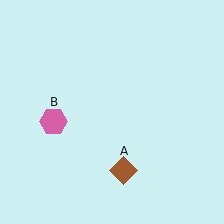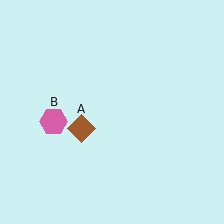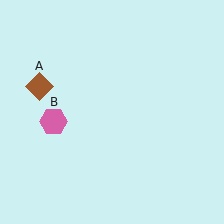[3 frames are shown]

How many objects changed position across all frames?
1 object changed position: brown diamond (object A).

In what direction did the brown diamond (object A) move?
The brown diamond (object A) moved up and to the left.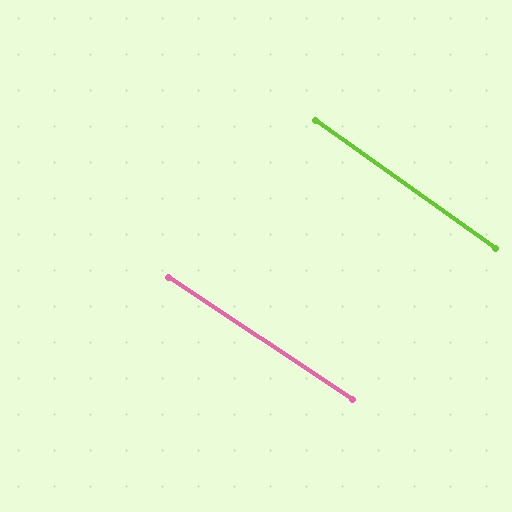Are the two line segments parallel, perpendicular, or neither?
Parallel — their directions differ by only 1.7°.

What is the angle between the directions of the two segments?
Approximately 2 degrees.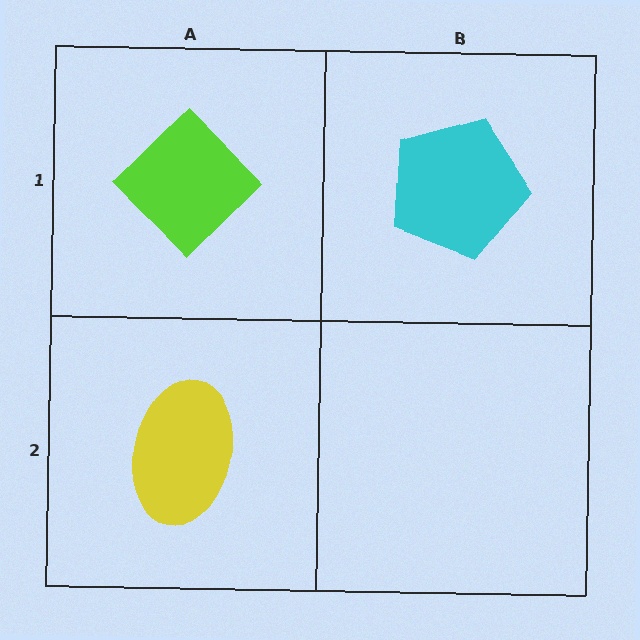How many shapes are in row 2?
1 shape.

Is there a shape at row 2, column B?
No, that cell is empty.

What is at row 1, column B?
A cyan pentagon.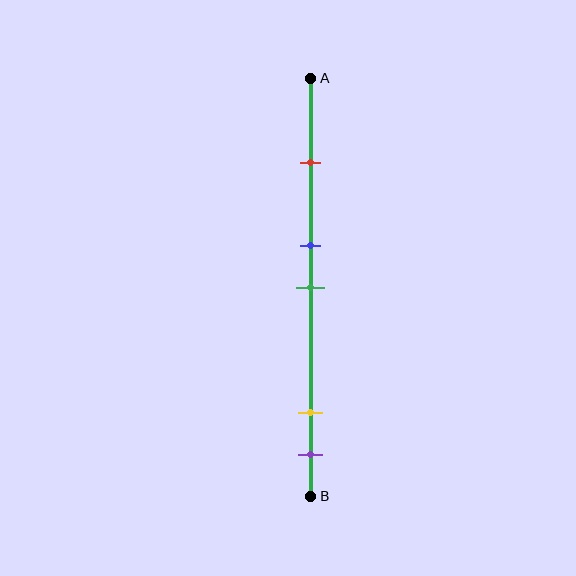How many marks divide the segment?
There are 5 marks dividing the segment.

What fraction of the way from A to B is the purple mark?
The purple mark is approximately 90% (0.9) of the way from A to B.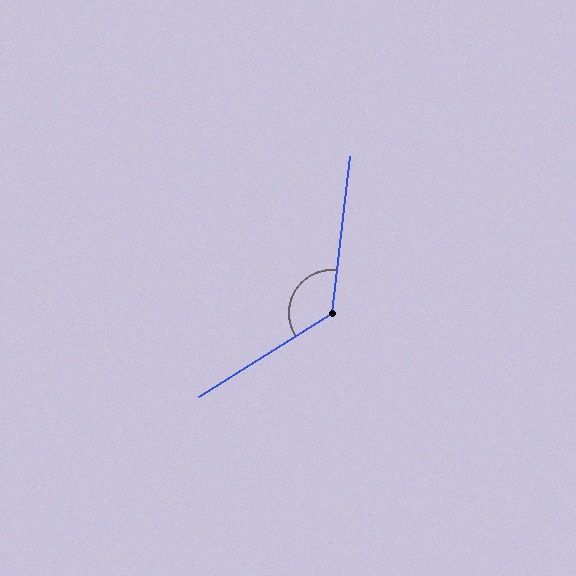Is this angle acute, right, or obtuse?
It is obtuse.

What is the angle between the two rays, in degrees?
Approximately 129 degrees.